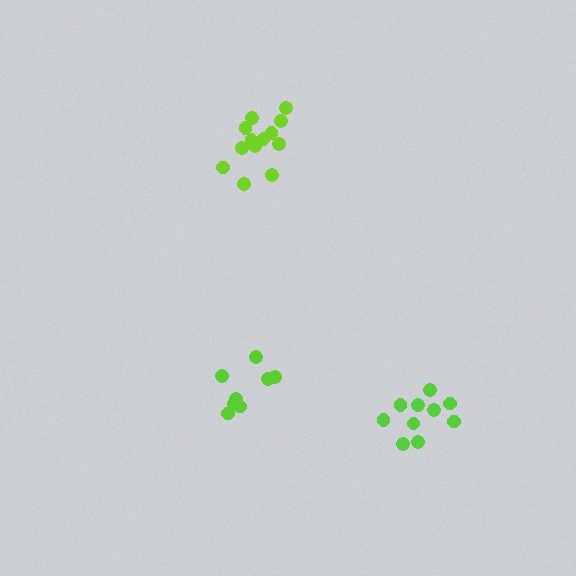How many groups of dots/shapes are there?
There are 3 groups.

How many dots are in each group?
Group 1: 10 dots, Group 2: 13 dots, Group 3: 8 dots (31 total).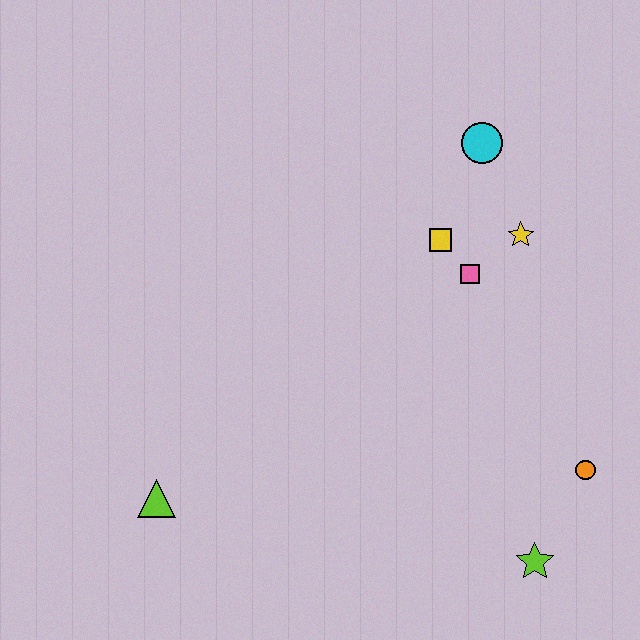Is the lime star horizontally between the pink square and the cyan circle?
No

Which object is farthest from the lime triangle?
The cyan circle is farthest from the lime triangle.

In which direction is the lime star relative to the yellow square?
The lime star is below the yellow square.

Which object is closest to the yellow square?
The pink square is closest to the yellow square.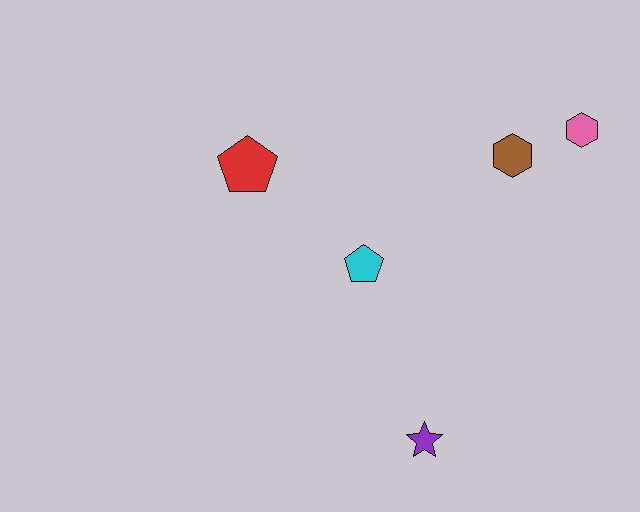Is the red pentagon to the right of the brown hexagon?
No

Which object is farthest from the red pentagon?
The pink hexagon is farthest from the red pentagon.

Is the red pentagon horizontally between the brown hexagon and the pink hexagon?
No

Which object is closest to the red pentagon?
The cyan pentagon is closest to the red pentagon.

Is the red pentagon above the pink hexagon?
No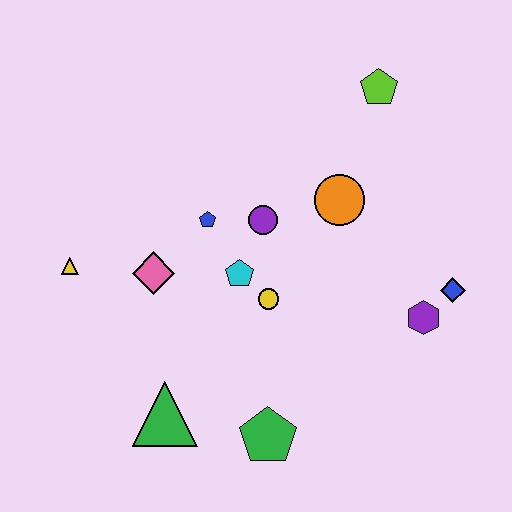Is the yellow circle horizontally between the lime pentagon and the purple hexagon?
No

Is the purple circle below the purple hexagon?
No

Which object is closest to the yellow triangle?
The pink diamond is closest to the yellow triangle.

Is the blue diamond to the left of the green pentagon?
No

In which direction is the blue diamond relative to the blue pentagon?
The blue diamond is to the right of the blue pentagon.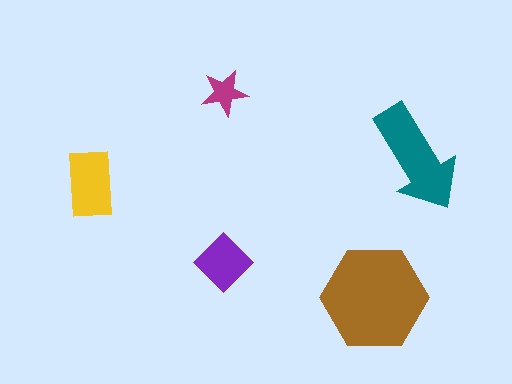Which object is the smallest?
The magenta star.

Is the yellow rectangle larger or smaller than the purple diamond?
Larger.